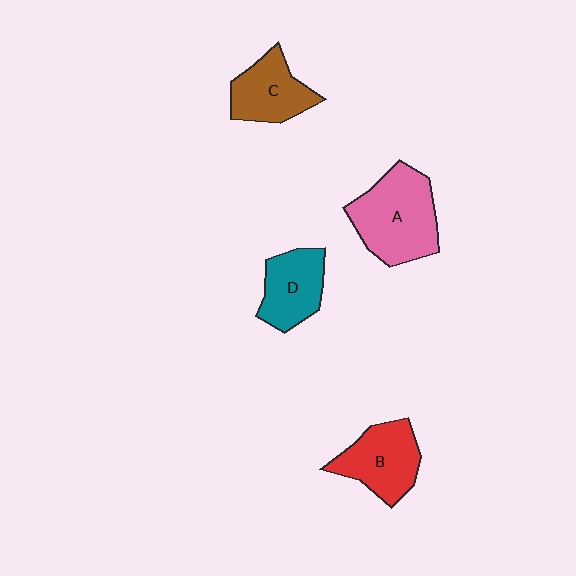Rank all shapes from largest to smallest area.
From largest to smallest: A (pink), B (red), C (brown), D (teal).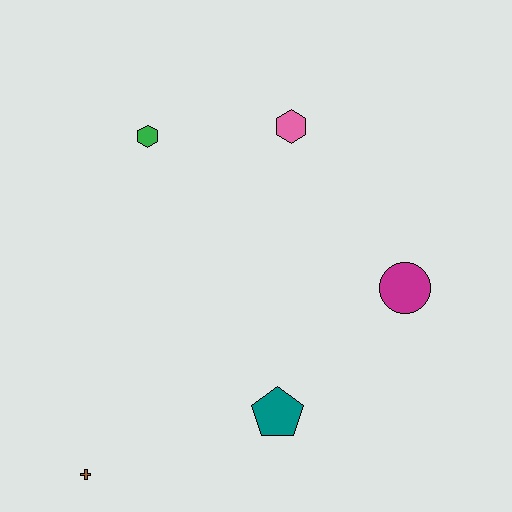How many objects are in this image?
There are 5 objects.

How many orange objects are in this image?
There are no orange objects.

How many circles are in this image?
There is 1 circle.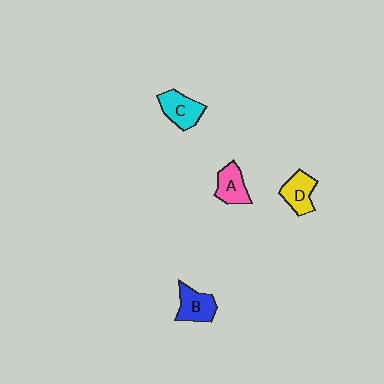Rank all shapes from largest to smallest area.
From largest to smallest: C (cyan), B (blue), D (yellow), A (pink).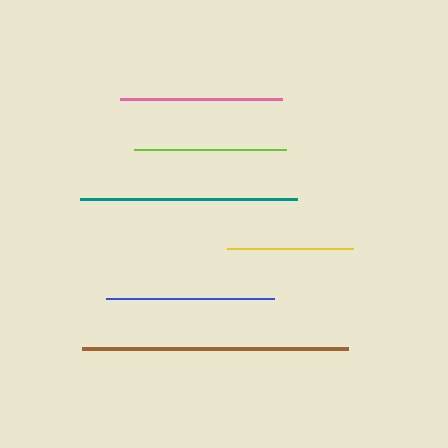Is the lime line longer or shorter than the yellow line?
The lime line is longer than the yellow line.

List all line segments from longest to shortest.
From longest to shortest: brown, teal, blue, pink, lime, yellow.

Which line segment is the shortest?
The yellow line is the shortest at approximately 126 pixels.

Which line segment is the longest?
The brown line is the longest at approximately 266 pixels.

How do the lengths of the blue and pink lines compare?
The blue and pink lines are approximately the same length.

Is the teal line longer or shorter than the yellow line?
The teal line is longer than the yellow line.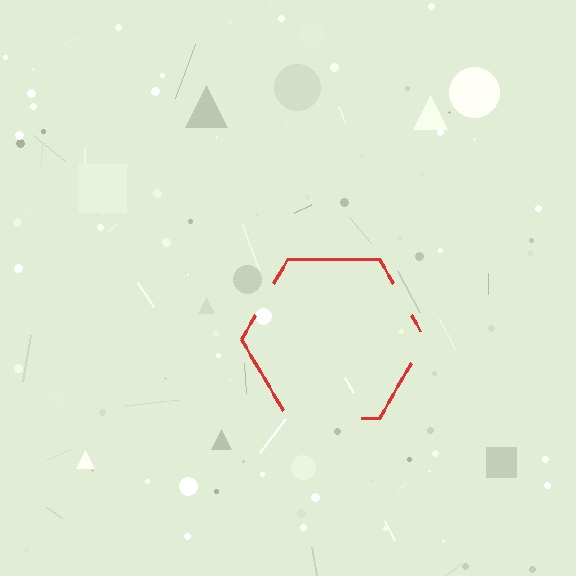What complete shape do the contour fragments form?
The contour fragments form a hexagon.